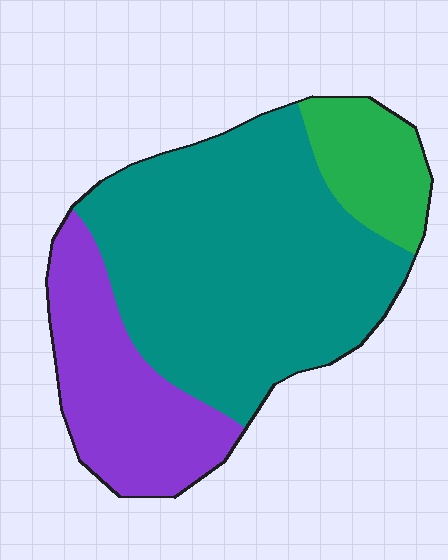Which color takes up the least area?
Green, at roughly 15%.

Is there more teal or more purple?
Teal.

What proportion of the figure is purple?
Purple takes up between a sixth and a third of the figure.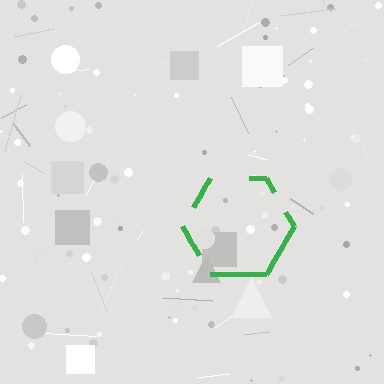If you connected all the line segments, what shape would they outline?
They would outline a hexagon.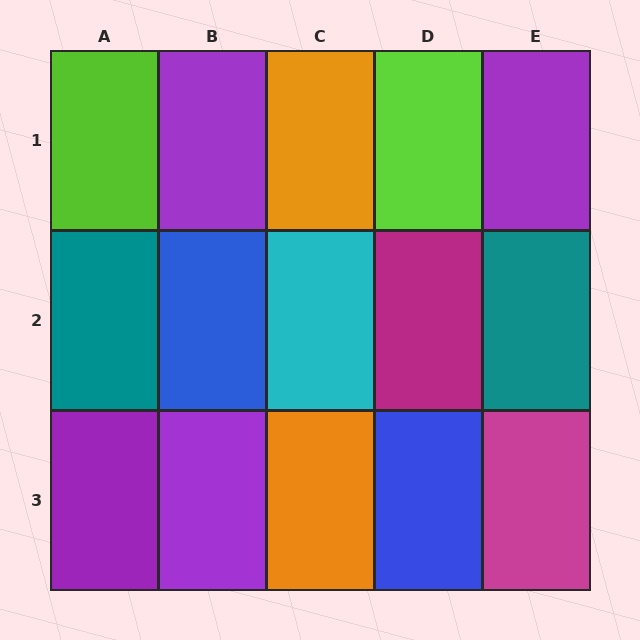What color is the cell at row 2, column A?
Teal.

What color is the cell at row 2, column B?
Blue.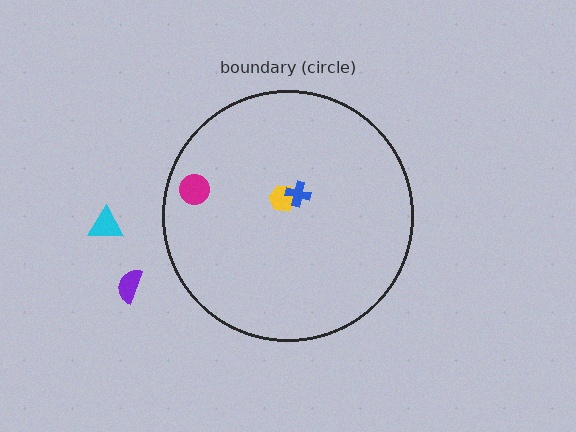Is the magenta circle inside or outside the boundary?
Inside.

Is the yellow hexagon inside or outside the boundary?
Inside.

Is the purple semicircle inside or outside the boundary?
Outside.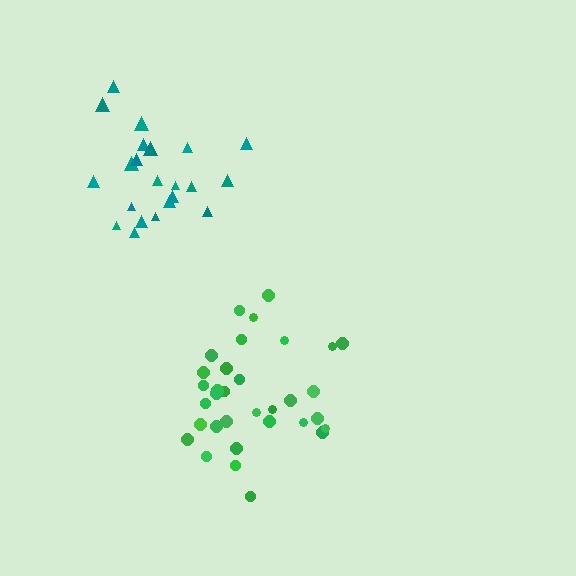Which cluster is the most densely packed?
Green.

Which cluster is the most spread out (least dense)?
Teal.